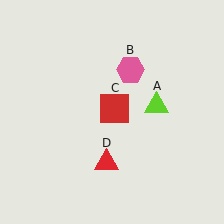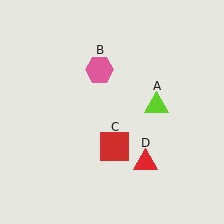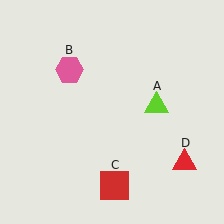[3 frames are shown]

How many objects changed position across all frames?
3 objects changed position: pink hexagon (object B), red square (object C), red triangle (object D).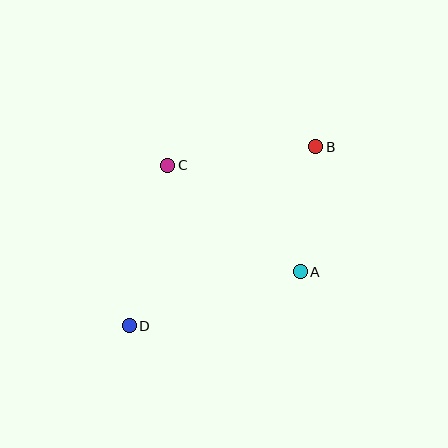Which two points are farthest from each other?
Points B and D are farthest from each other.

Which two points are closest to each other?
Points A and B are closest to each other.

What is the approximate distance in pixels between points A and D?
The distance between A and D is approximately 179 pixels.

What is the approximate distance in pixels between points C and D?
The distance between C and D is approximately 165 pixels.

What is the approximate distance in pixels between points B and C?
The distance between B and C is approximately 149 pixels.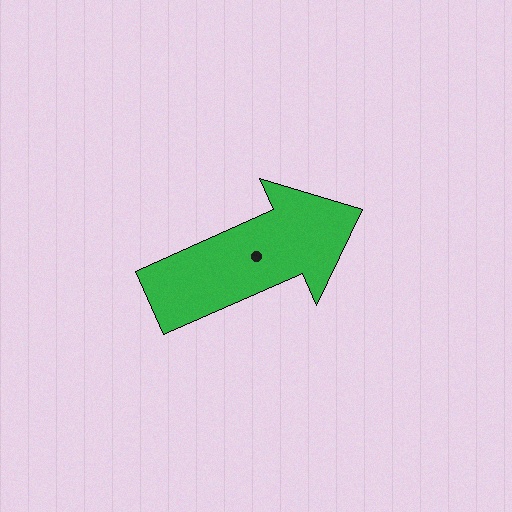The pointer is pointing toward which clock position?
Roughly 2 o'clock.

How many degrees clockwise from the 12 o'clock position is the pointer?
Approximately 66 degrees.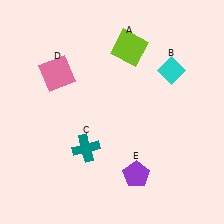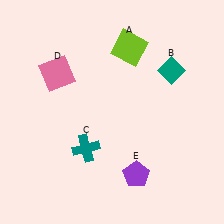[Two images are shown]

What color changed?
The diamond (B) changed from cyan in Image 1 to teal in Image 2.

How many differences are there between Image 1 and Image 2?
There is 1 difference between the two images.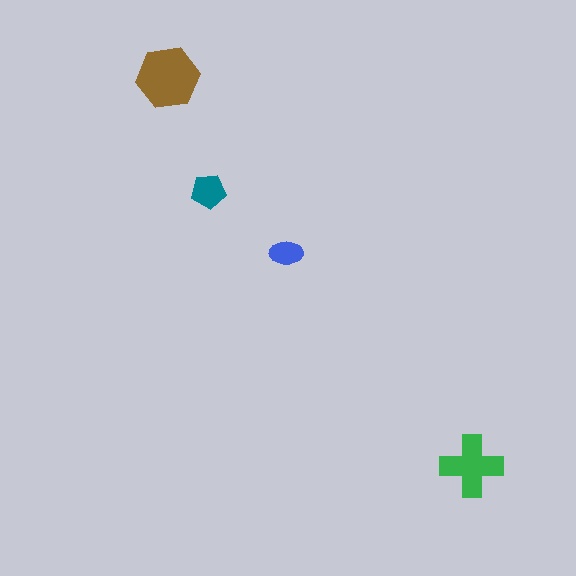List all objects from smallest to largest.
The blue ellipse, the teal pentagon, the green cross, the brown hexagon.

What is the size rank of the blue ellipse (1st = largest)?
4th.